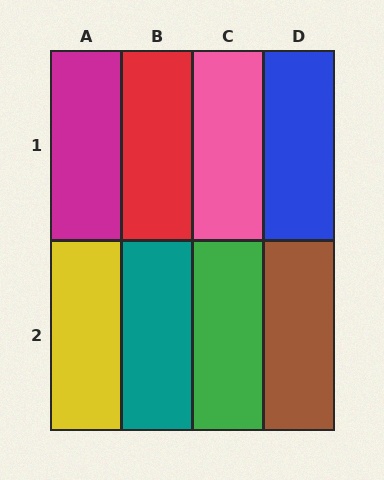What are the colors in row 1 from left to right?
Magenta, red, pink, blue.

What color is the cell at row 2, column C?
Green.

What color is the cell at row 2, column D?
Brown.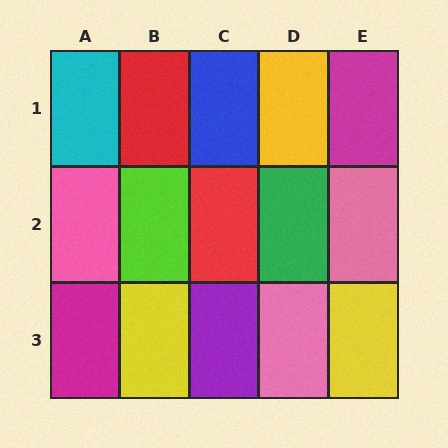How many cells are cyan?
1 cell is cyan.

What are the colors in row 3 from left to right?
Magenta, yellow, purple, pink, yellow.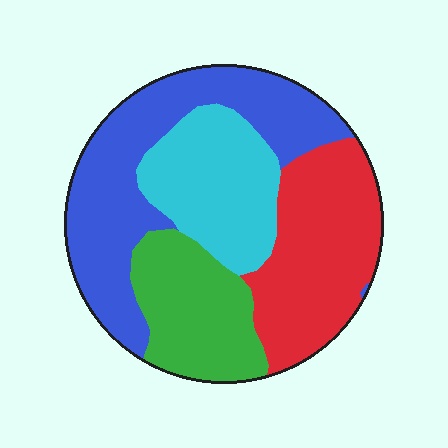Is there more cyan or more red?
Red.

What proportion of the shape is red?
Red takes up about one quarter (1/4) of the shape.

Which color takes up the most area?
Blue, at roughly 35%.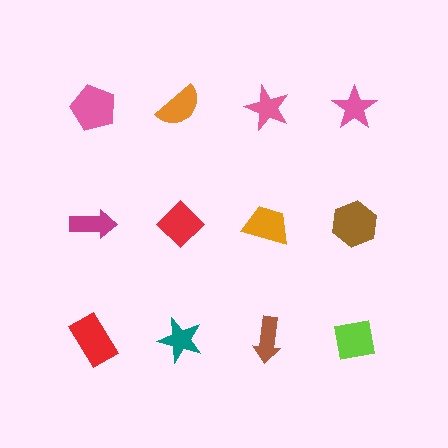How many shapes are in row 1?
4 shapes.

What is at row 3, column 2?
A teal star.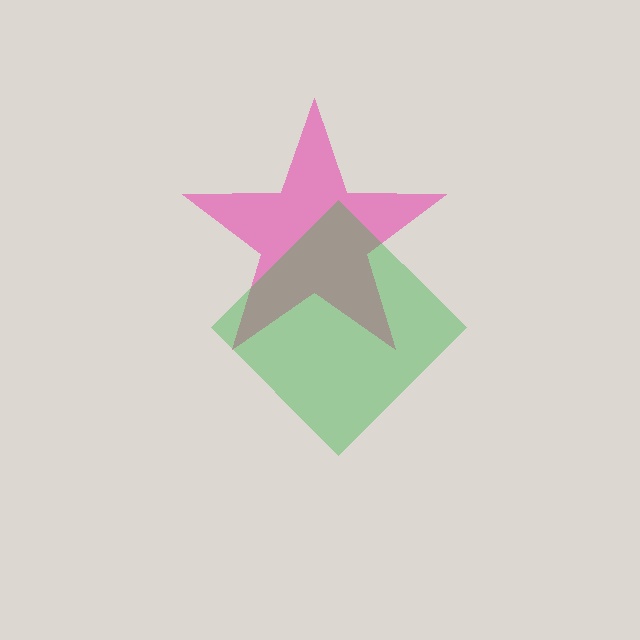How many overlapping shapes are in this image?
There are 2 overlapping shapes in the image.